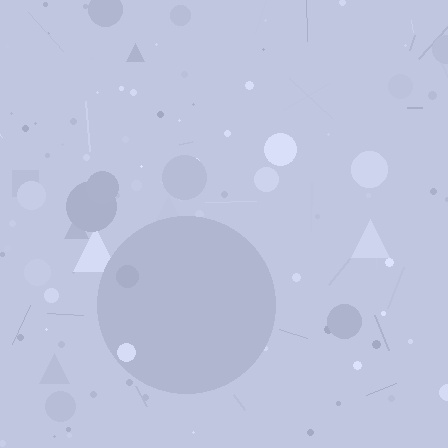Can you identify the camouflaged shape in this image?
The camouflaged shape is a circle.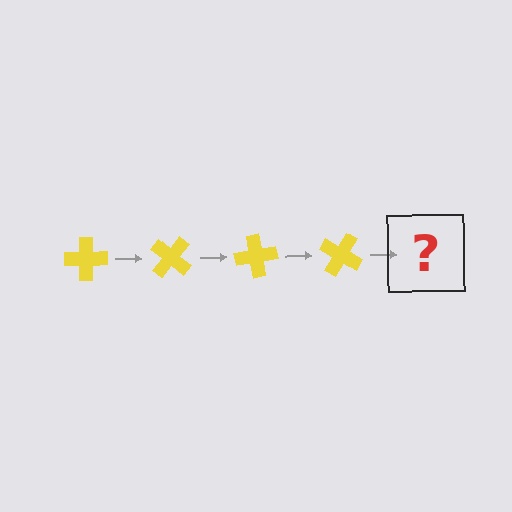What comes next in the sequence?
The next element should be a yellow cross rotated 160 degrees.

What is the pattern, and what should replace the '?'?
The pattern is that the cross rotates 40 degrees each step. The '?' should be a yellow cross rotated 160 degrees.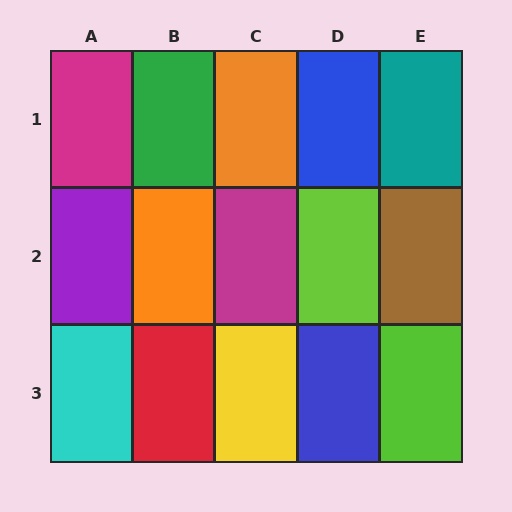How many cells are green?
1 cell is green.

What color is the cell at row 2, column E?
Brown.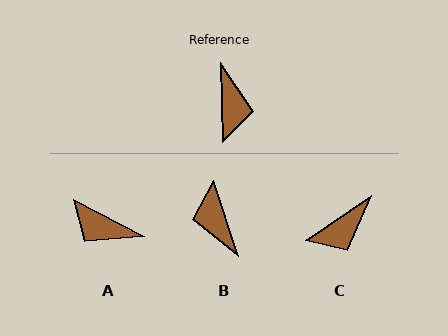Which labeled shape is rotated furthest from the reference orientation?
B, about 163 degrees away.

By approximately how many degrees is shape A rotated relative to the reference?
Approximately 119 degrees clockwise.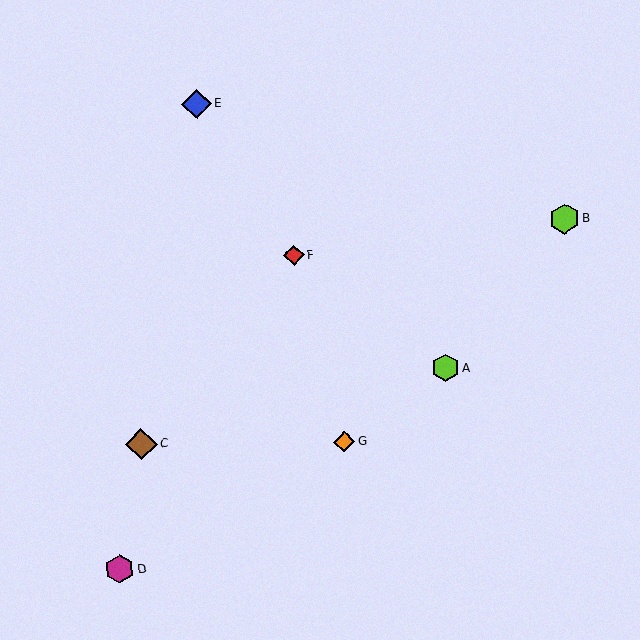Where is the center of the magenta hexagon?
The center of the magenta hexagon is at (120, 569).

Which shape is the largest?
The brown diamond (labeled C) is the largest.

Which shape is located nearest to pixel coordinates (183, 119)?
The blue diamond (labeled E) at (197, 104) is nearest to that location.